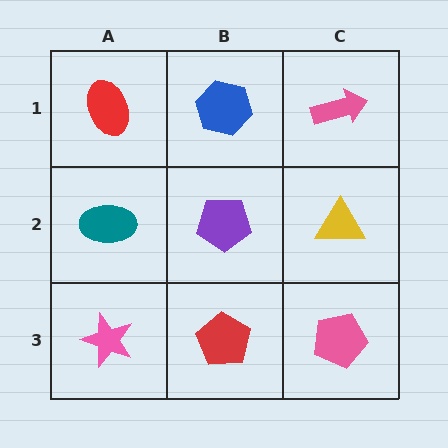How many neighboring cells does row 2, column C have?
3.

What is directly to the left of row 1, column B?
A red ellipse.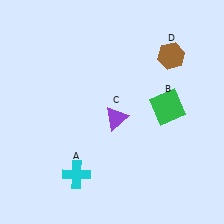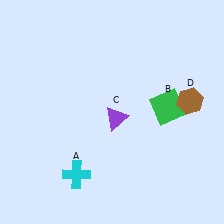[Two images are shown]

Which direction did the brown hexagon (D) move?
The brown hexagon (D) moved down.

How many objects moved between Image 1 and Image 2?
1 object moved between the two images.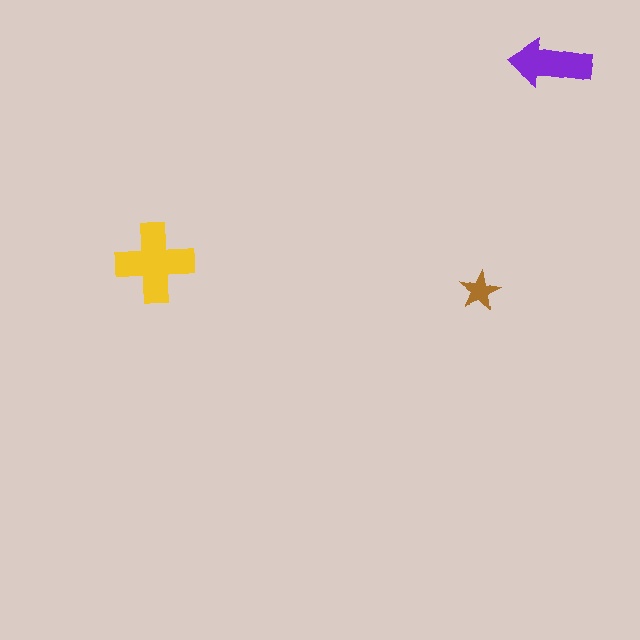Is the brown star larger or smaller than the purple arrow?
Smaller.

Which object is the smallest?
The brown star.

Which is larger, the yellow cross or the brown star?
The yellow cross.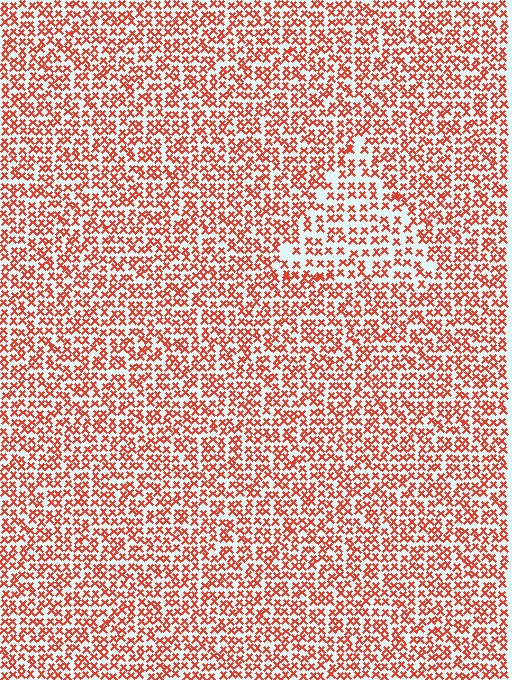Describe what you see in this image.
The image contains small red elements arranged at two different densities. A triangle-shaped region is visible where the elements are less densely packed than the surrounding area.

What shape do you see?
I see a triangle.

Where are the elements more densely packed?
The elements are more densely packed outside the triangle boundary.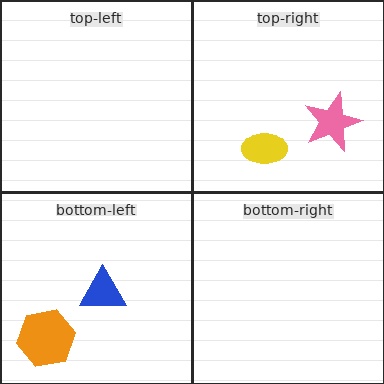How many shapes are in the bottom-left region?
2.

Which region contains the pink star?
The top-right region.